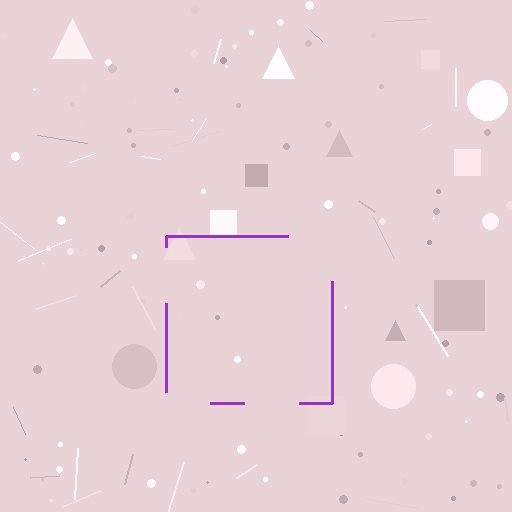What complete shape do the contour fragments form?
The contour fragments form a square.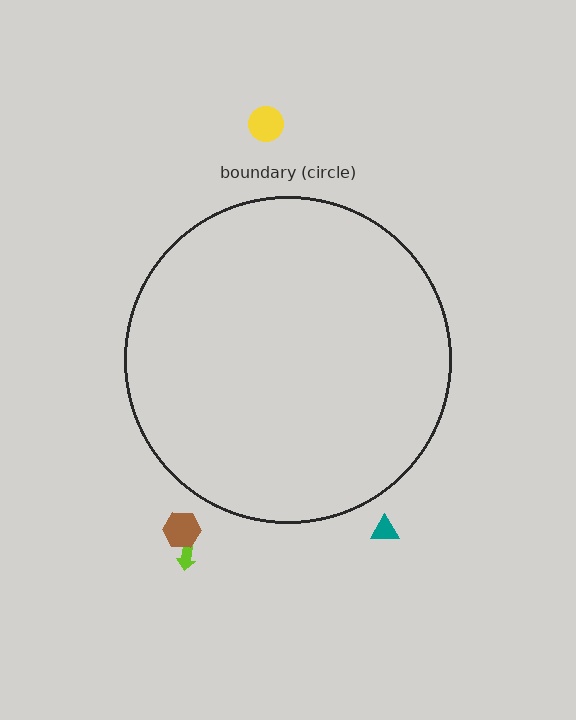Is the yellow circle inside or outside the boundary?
Outside.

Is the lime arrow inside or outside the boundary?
Outside.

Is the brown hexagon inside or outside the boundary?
Outside.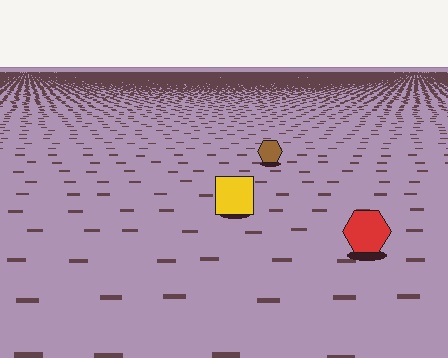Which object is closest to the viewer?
The red hexagon is closest. The texture marks near it are larger and more spread out.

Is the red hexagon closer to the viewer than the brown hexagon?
Yes. The red hexagon is closer — you can tell from the texture gradient: the ground texture is coarser near it.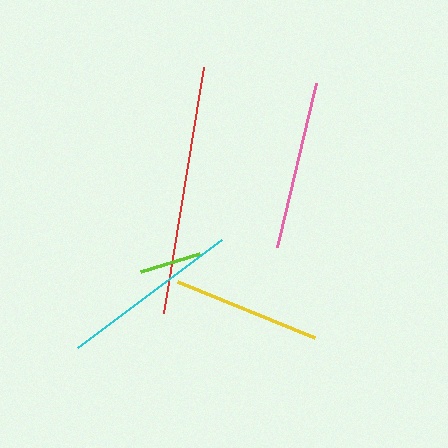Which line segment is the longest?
The red line is the longest at approximately 249 pixels.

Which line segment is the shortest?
The lime line is the shortest at approximately 62 pixels.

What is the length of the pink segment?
The pink segment is approximately 169 pixels long.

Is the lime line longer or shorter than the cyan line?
The cyan line is longer than the lime line.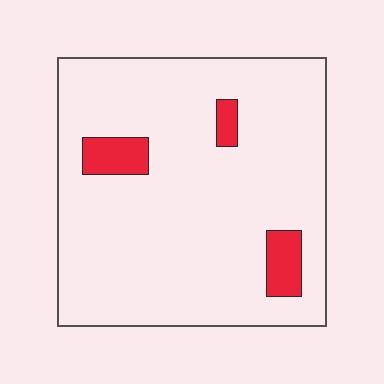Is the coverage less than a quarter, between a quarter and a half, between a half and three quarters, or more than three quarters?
Less than a quarter.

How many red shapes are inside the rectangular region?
3.